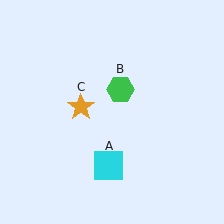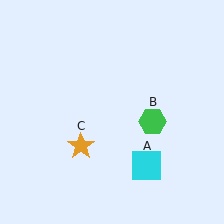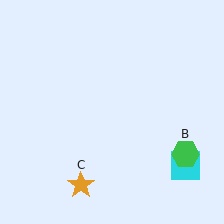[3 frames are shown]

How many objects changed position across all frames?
3 objects changed position: cyan square (object A), green hexagon (object B), orange star (object C).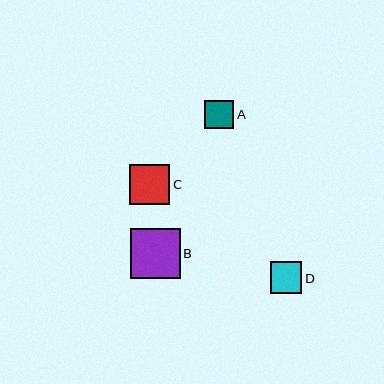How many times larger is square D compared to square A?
Square D is approximately 1.1 times the size of square A.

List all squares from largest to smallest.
From largest to smallest: B, C, D, A.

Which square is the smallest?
Square A is the smallest with a size of approximately 29 pixels.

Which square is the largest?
Square B is the largest with a size of approximately 50 pixels.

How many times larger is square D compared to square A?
Square D is approximately 1.1 times the size of square A.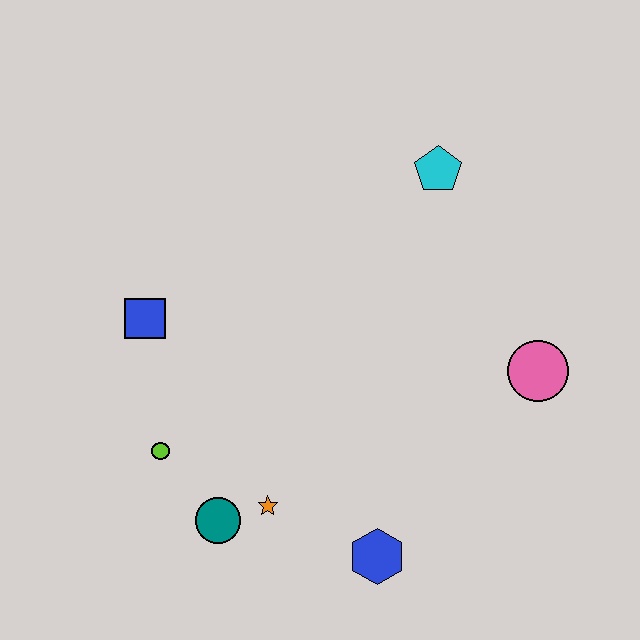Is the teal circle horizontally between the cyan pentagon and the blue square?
Yes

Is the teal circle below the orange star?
Yes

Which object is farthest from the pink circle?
The blue square is farthest from the pink circle.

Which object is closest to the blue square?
The lime circle is closest to the blue square.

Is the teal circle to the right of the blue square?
Yes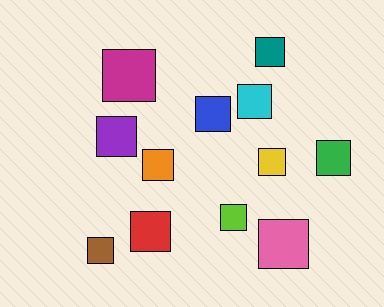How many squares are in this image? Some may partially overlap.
There are 12 squares.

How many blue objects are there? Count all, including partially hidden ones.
There is 1 blue object.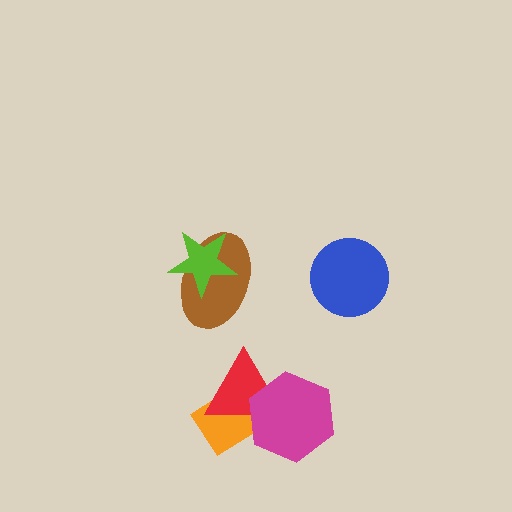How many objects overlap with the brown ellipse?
1 object overlaps with the brown ellipse.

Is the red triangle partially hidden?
Yes, it is partially covered by another shape.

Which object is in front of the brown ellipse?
The lime star is in front of the brown ellipse.